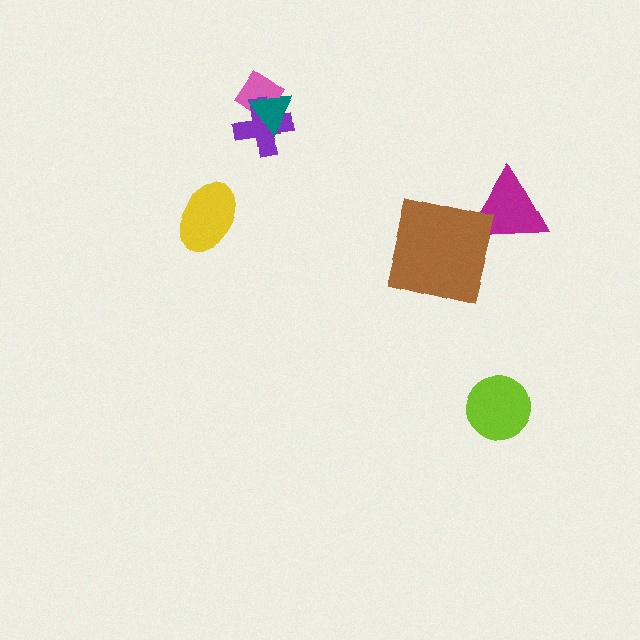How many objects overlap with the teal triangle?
2 objects overlap with the teal triangle.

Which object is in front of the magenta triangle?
The brown square is in front of the magenta triangle.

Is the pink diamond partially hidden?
Yes, it is partially covered by another shape.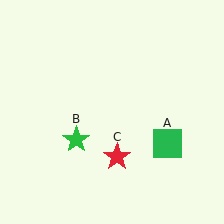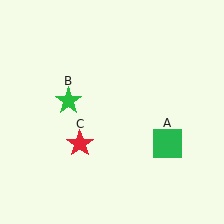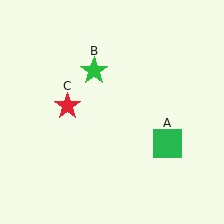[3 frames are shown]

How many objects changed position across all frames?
2 objects changed position: green star (object B), red star (object C).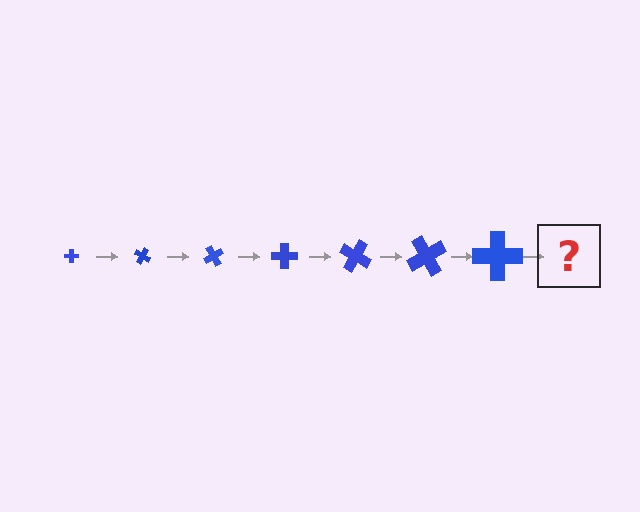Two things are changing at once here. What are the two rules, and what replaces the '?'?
The two rules are that the cross grows larger each step and it rotates 30 degrees each step. The '?' should be a cross, larger than the previous one and rotated 210 degrees from the start.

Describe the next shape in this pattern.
It should be a cross, larger than the previous one and rotated 210 degrees from the start.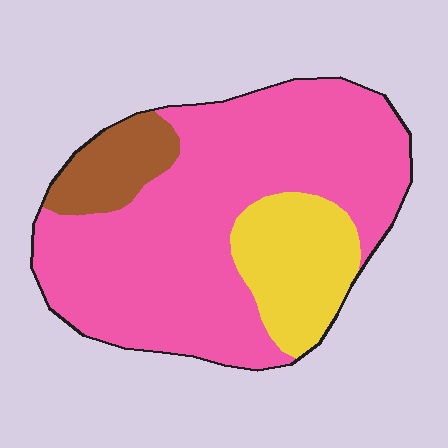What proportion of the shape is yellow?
Yellow covers about 20% of the shape.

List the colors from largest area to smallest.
From largest to smallest: pink, yellow, brown.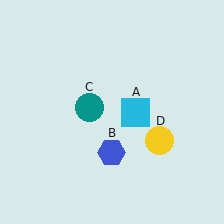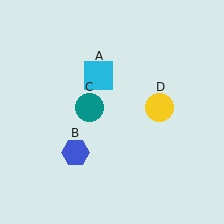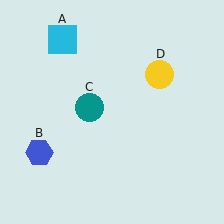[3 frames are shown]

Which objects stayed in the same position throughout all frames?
Teal circle (object C) remained stationary.